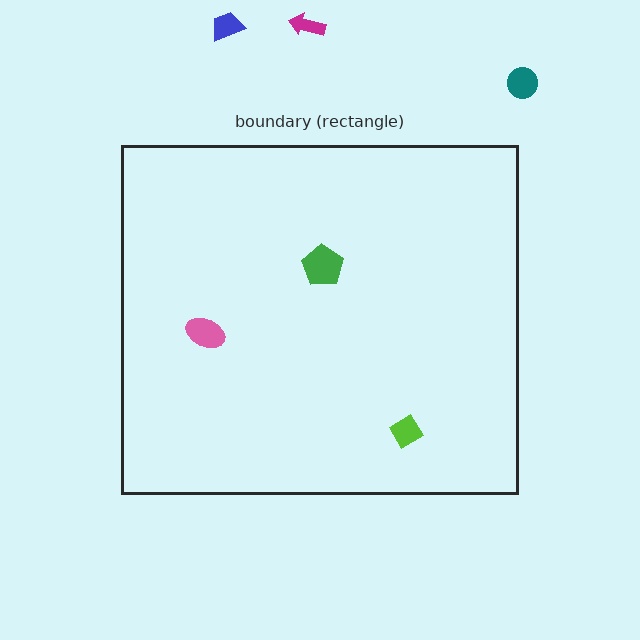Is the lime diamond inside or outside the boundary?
Inside.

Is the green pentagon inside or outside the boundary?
Inside.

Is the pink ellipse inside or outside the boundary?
Inside.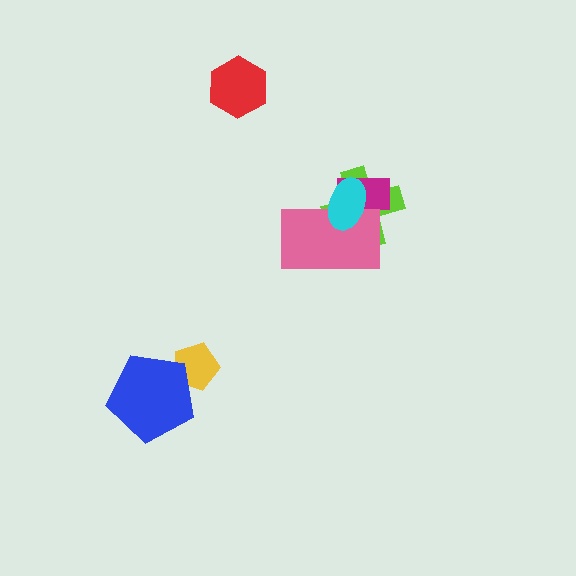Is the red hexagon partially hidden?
No, no other shape covers it.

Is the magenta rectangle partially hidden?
Yes, it is partially covered by another shape.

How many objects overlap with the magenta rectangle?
3 objects overlap with the magenta rectangle.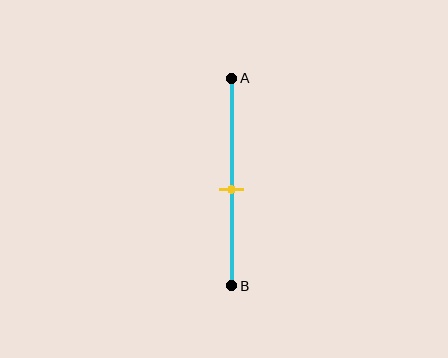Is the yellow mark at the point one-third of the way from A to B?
No, the mark is at about 55% from A, not at the 33% one-third point.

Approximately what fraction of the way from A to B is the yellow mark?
The yellow mark is approximately 55% of the way from A to B.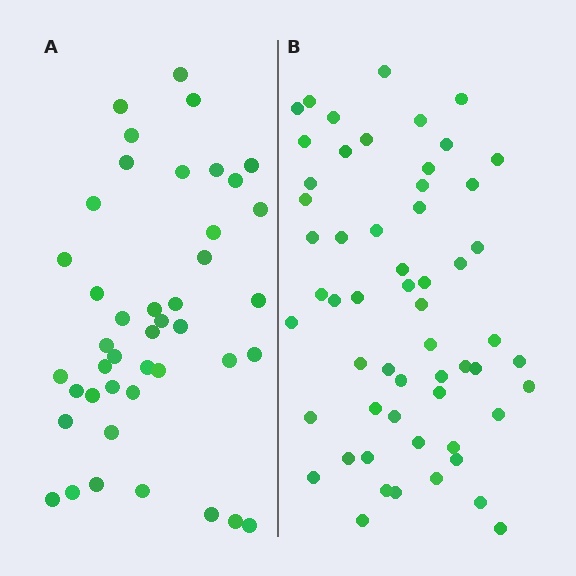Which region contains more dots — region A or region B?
Region B (the right region) has more dots.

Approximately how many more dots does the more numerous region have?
Region B has approximately 15 more dots than region A.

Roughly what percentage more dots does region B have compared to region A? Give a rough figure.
About 35% more.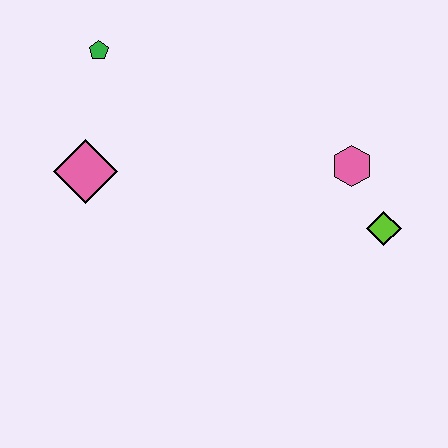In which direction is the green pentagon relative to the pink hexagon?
The green pentagon is to the left of the pink hexagon.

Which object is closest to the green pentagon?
The pink diamond is closest to the green pentagon.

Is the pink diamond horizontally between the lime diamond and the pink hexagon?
No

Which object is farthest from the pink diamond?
The lime diamond is farthest from the pink diamond.